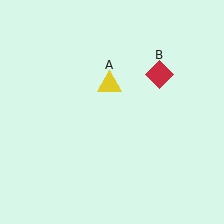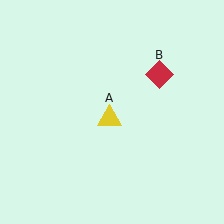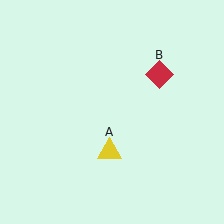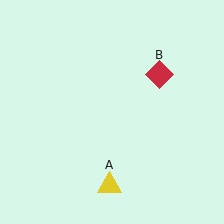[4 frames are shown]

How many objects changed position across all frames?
1 object changed position: yellow triangle (object A).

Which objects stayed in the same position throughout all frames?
Red diamond (object B) remained stationary.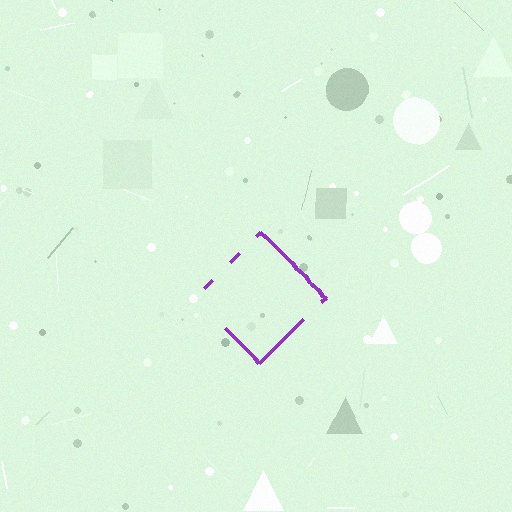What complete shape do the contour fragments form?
The contour fragments form a diamond.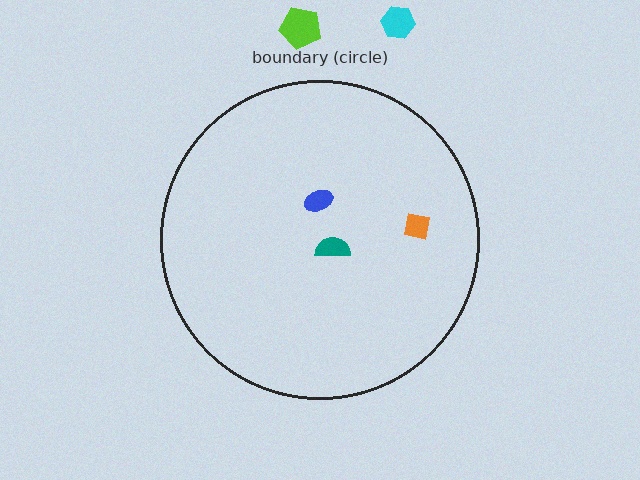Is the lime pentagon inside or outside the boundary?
Outside.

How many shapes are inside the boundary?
3 inside, 2 outside.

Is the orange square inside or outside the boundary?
Inside.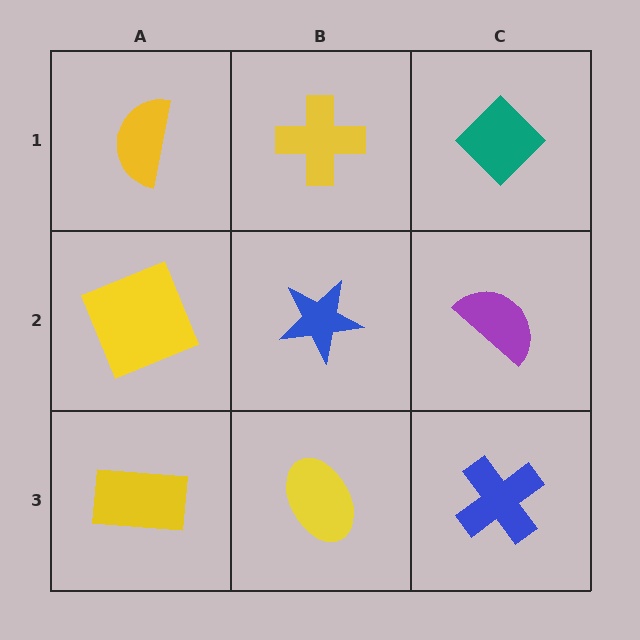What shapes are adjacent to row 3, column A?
A yellow square (row 2, column A), a yellow ellipse (row 3, column B).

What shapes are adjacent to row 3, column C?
A purple semicircle (row 2, column C), a yellow ellipse (row 3, column B).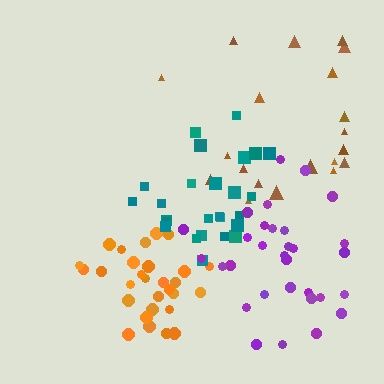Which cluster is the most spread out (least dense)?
Brown.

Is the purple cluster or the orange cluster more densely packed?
Orange.